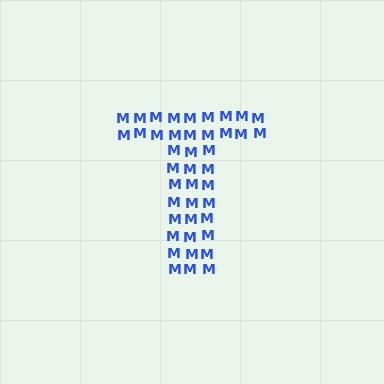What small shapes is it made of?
It is made of small letter M's.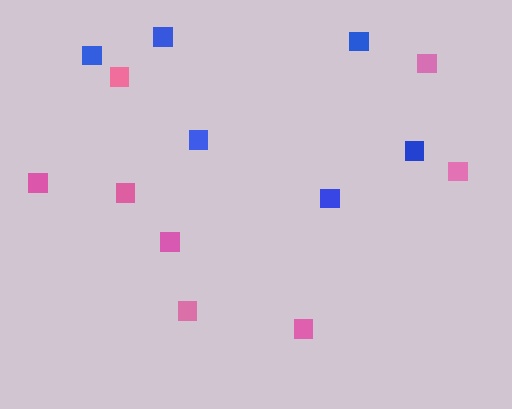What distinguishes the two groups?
There are 2 groups: one group of pink squares (8) and one group of blue squares (6).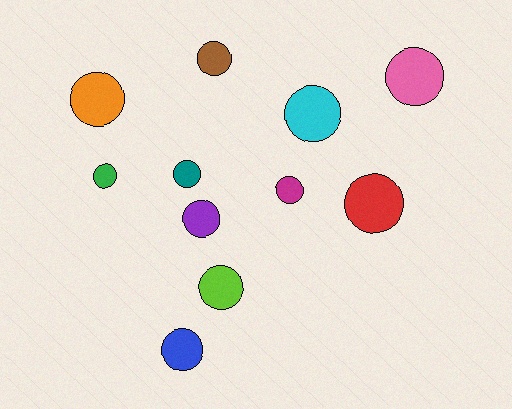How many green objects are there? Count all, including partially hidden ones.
There is 1 green object.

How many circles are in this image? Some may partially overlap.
There are 11 circles.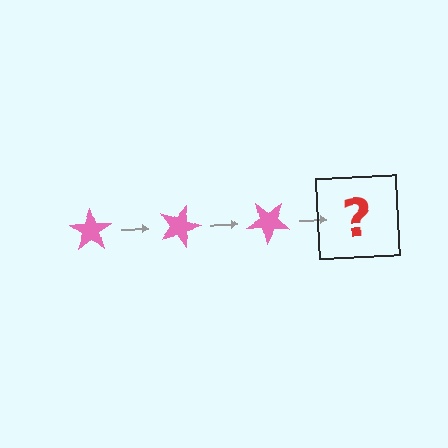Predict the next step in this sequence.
The next step is a pink star rotated 60 degrees.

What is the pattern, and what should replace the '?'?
The pattern is that the star rotates 20 degrees each step. The '?' should be a pink star rotated 60 degrees.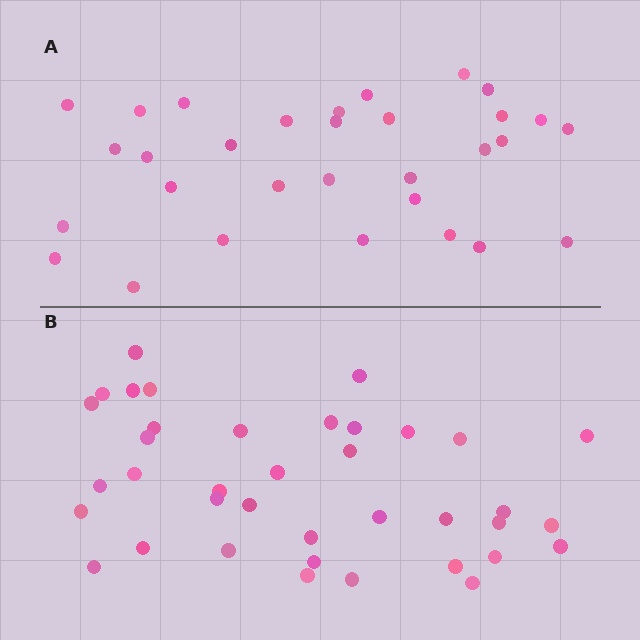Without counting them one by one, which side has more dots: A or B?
Region B (the bottom region) has more dots.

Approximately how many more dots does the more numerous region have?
Region B has roughly 8 or so more dots than region A.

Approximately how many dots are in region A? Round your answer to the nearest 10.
About 30 dots. (The exact count is 31, which rounds to 30.)